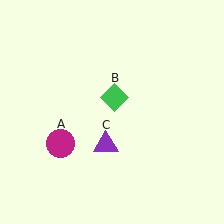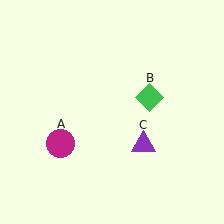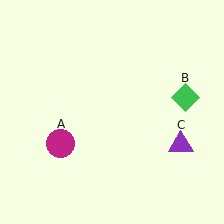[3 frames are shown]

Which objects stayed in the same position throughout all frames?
Magenta circle (object A) remained stationary.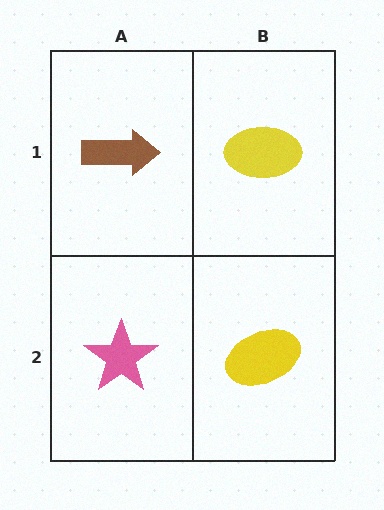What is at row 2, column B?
A yellow ellipse.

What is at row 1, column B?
A yellow ellipse.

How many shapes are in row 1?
2 shapes.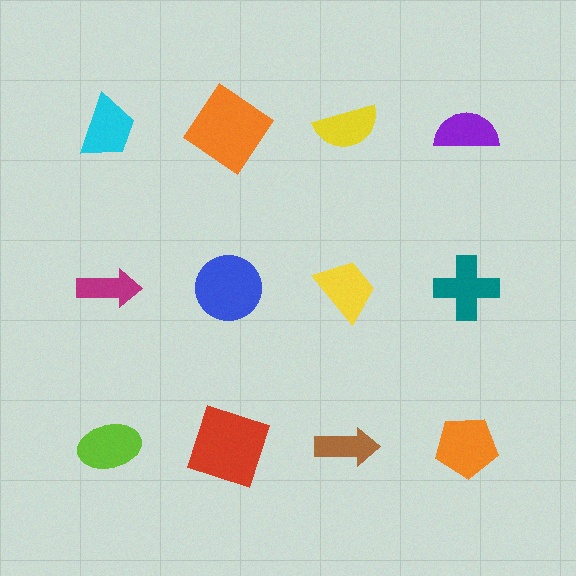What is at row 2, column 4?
A teal cross.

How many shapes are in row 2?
4 shapes.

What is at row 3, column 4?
An orange pentagon.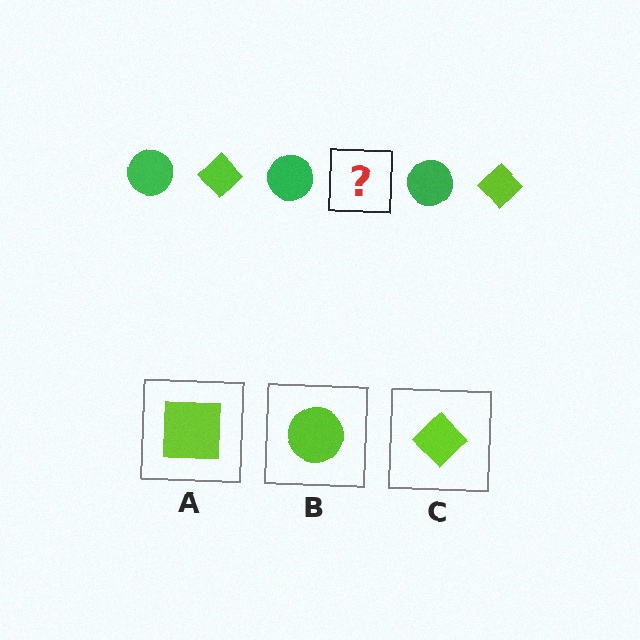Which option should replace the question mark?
Option C.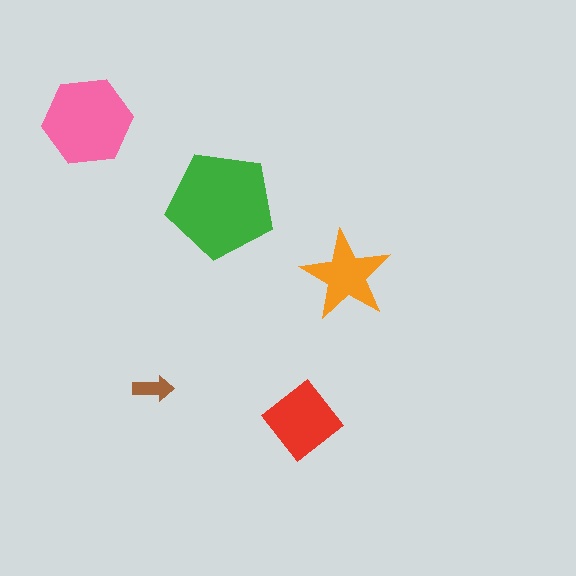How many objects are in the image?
There are 5 objects in the image.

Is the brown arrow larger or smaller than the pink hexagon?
Smaller.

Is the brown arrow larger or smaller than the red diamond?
Smaller.